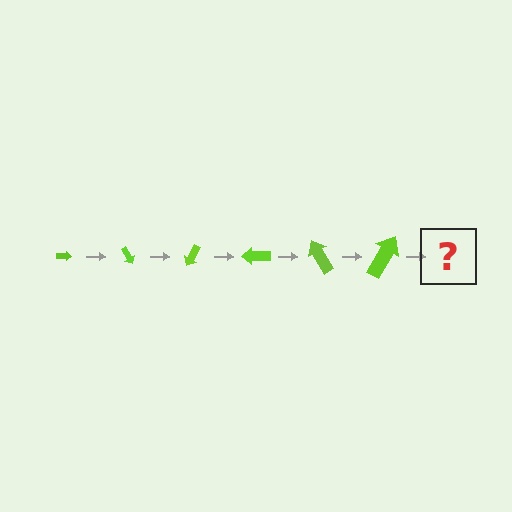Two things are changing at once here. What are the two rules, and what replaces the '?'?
The two rules are that the arrow grows larger each step and it rotates 60 degrees each step. The '?' should be an arrow, larger than the previous one and rotated 360 degrees from the start.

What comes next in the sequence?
The next element should be an arrow, larger than the previous one and rotated 360 degrees from the start.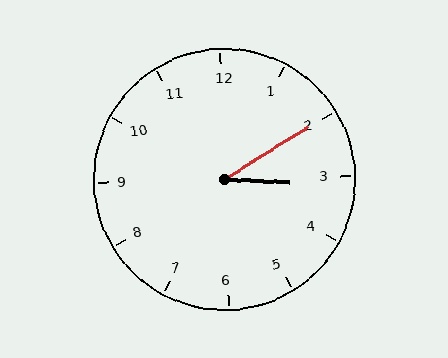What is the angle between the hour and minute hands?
Approximately 35 degrees.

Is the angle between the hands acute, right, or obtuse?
It is acute.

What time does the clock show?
3:10.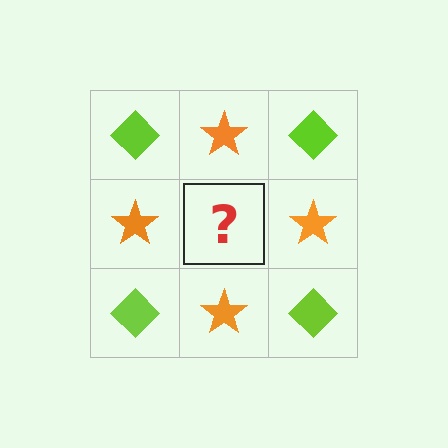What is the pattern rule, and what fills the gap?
The rule is that it alternates lime diamond and orange star in a checkerboard pattern. The gap should be filled with a lime diamond.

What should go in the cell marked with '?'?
The missing cell should contain a lime diamond.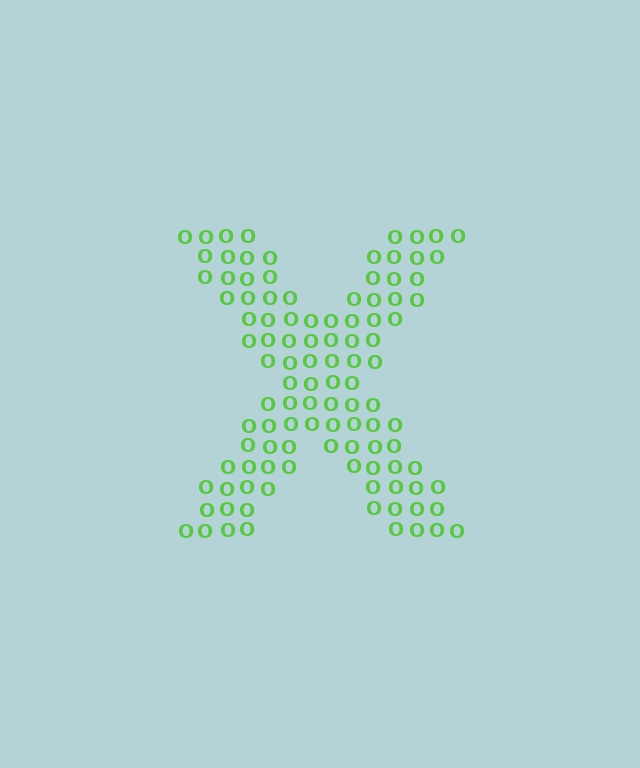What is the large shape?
The large shape is the letter X.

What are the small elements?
The small elements are letter O's.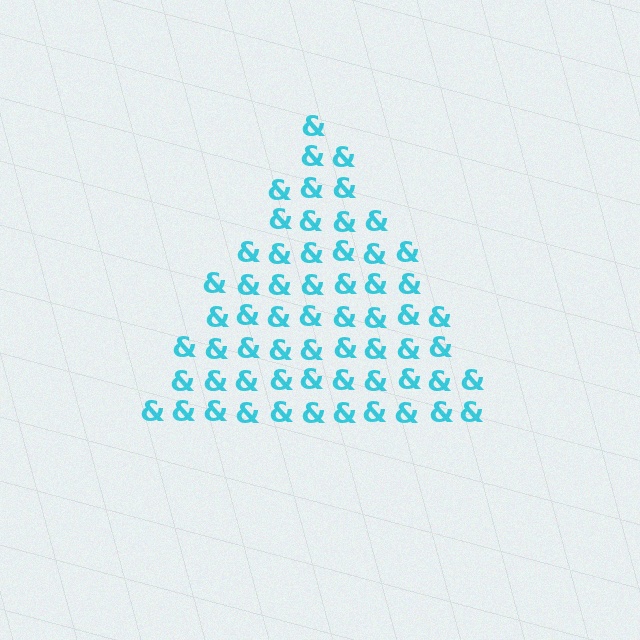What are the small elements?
The small elements are ampersands.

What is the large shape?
The large shape is a triangle.